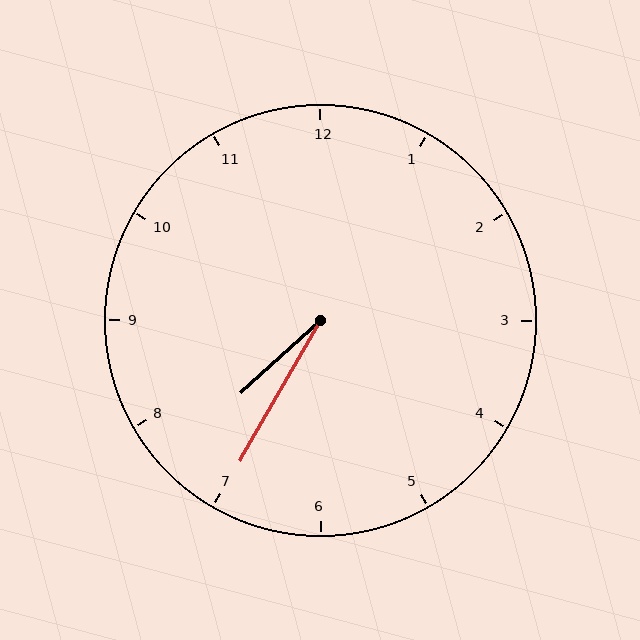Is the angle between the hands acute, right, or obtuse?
It is acute.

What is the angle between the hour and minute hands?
Approximately 18 degrees.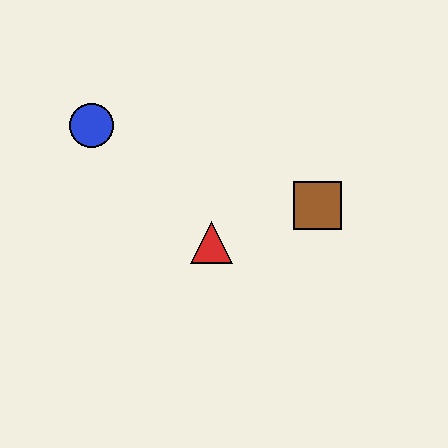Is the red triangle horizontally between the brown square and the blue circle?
Yes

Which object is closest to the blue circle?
The red triangle is closest to the blue circle.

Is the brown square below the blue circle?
Yes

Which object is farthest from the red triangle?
The blue circle is farthest from the red triangle.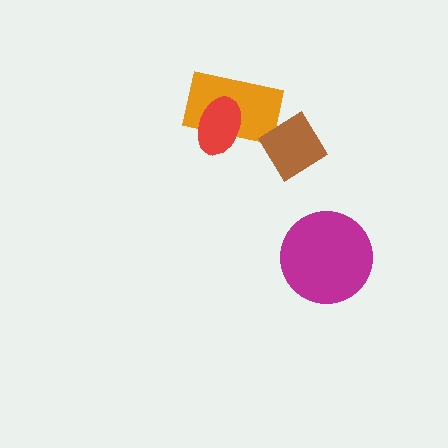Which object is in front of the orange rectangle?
The red ellipse is in front of the orange rectangle.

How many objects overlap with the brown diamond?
0 objects overlap with the brown diamond.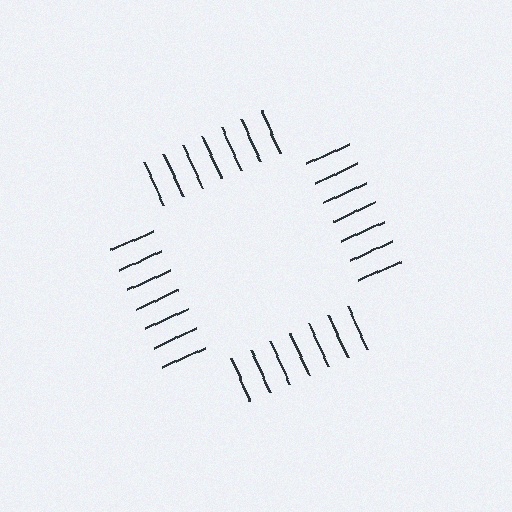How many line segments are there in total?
28 — 7 along each of the 4 edges.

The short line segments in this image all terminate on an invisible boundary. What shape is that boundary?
An illusory square — the line segments terminate on its edges but no continuous stroke is drawn.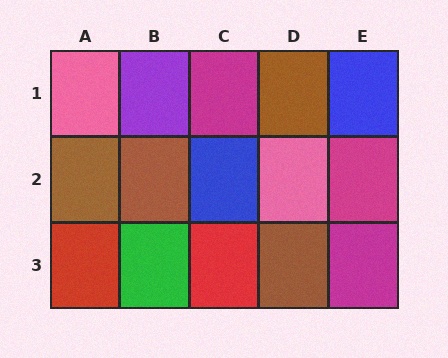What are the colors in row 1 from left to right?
Pink, purple, magenta, brown, blue.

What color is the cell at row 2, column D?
Pink.